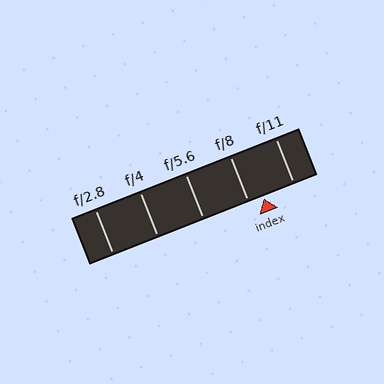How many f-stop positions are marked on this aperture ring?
There are 5 f-stop positions marked.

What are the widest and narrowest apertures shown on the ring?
The widest aperture shown is f/2.8 and the narrowest is f/11.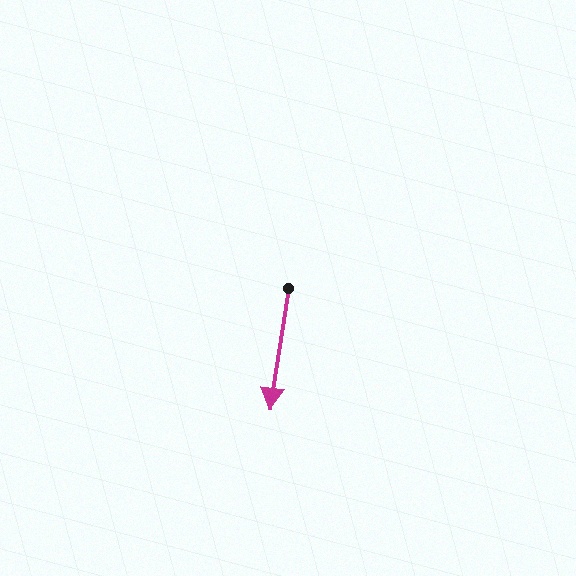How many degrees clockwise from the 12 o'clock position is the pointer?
Approximately 189 degrees.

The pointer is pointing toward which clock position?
Roughly 6 o'clock.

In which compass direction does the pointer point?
South.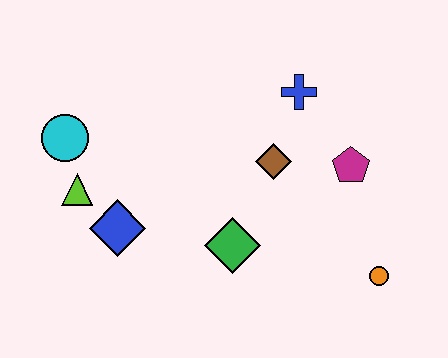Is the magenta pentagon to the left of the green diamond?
No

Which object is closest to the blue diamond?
The lime triangle is closest to the blue diamond.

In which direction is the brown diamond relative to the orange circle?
The brown diamond is above the orange circle.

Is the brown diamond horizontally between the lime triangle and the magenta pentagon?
Yes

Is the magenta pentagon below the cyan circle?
Yes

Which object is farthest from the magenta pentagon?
The cyan circle is farthest from the magenta pentagon.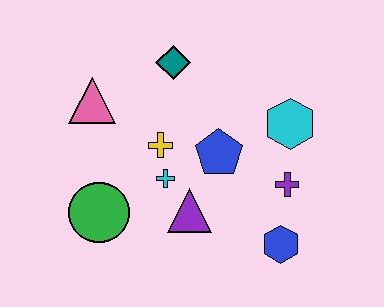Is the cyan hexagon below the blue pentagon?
No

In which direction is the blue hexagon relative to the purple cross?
The blue hexagon is below the purple cross.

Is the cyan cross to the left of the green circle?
No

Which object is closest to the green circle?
The cyan cross is closest to the green circle.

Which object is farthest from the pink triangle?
The blue hexagon is farthest from the pink triangle.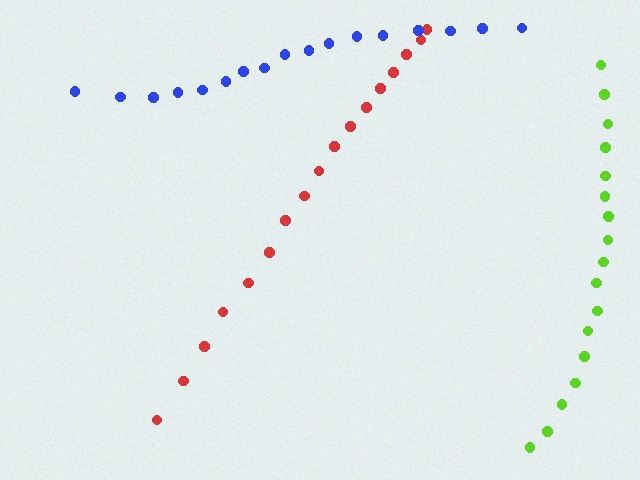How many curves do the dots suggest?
There are 3 distinct paths.